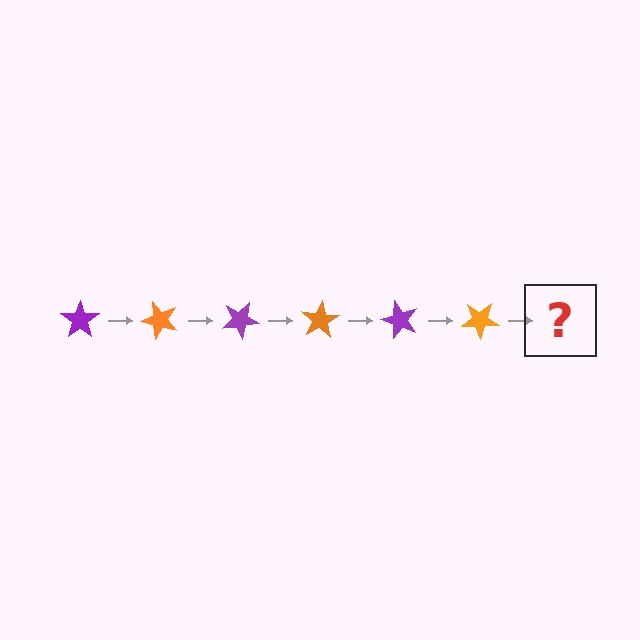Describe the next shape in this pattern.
It should be a purple star, rotated 300 degrees from the start.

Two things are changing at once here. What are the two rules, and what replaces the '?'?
The two rules are that it rotates 50 degrees each step and the color cycles through purple and orange. The '?' should be a purple star, rotated 300 degrees from the start.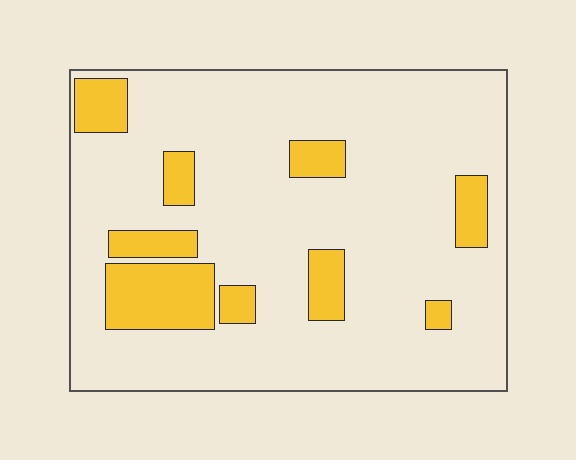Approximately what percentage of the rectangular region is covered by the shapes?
Approximately 15%.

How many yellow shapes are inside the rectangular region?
9.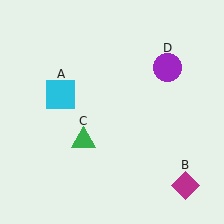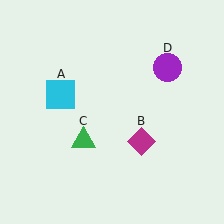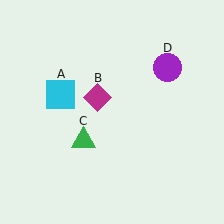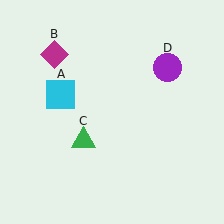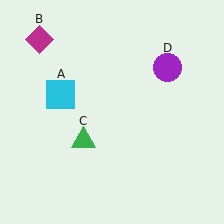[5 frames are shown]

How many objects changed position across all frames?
1 object changed position: magenta diamond (object B).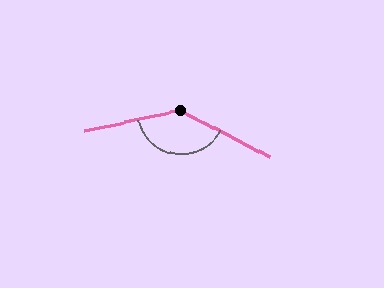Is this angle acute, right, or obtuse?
It is obtuse.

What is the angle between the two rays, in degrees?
Approximately 140 degrees.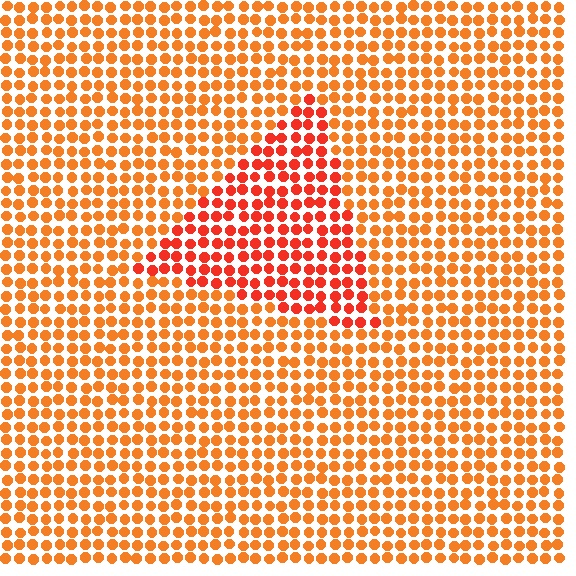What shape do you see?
I see a triangle.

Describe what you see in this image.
The image is filled with small orange elements in a uniform arrangement. A triangle-shaped region is visible where the elements are tinted to a slightly different hue, forming a subtle color boundary.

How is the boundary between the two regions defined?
The boundary is defined purely by a slight shift in hue (about 23 degrees). Spacing, size, and orientation are identical on both sides.